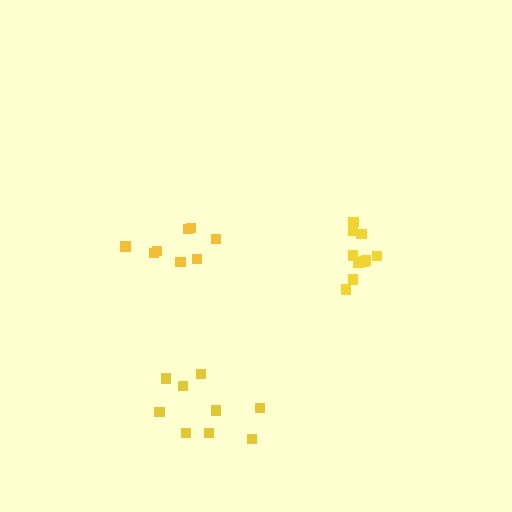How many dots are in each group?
Group 1: 8 dots, Group 2: 9 dots, Group 3: 10 dots (27 total).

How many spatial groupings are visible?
There are 3 spatial groupings.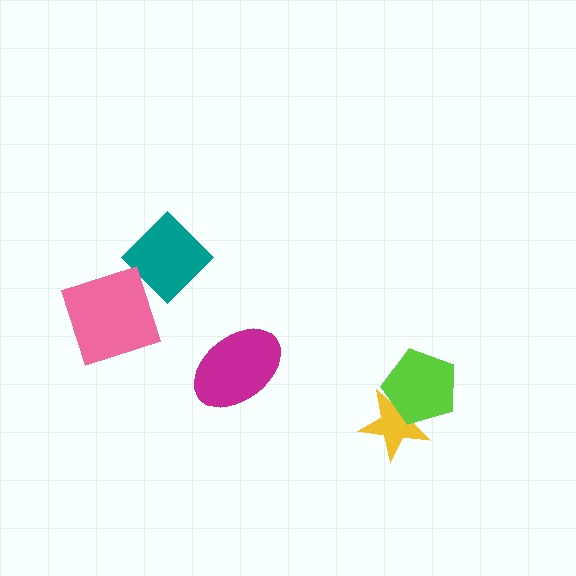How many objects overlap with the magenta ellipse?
0 objects overlap with the magenta ellipse.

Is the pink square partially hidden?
No, no other shape covers it.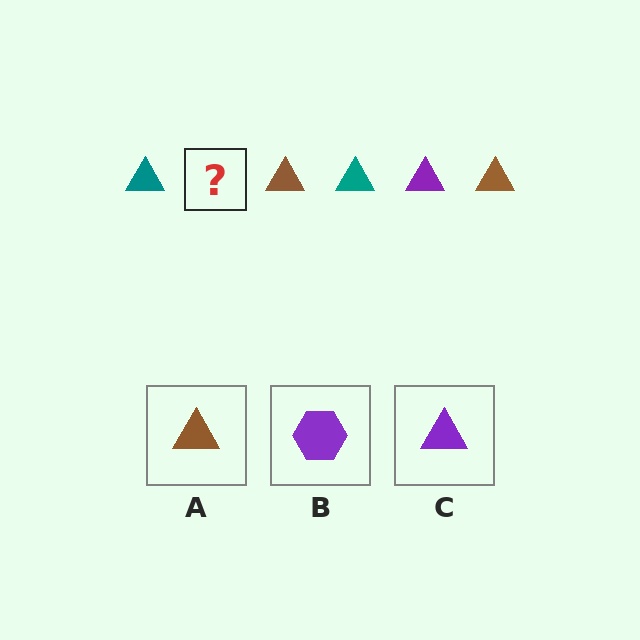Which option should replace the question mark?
Option C.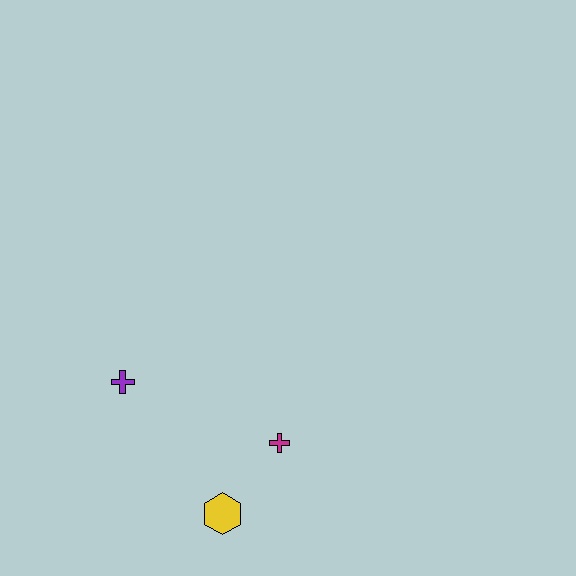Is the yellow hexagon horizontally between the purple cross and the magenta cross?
Yes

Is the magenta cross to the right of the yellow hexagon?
Yes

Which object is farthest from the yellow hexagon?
The purple cross is farthest from the yellow hexagon.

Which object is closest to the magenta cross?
The yellow hexagon is closest to the magenta cross.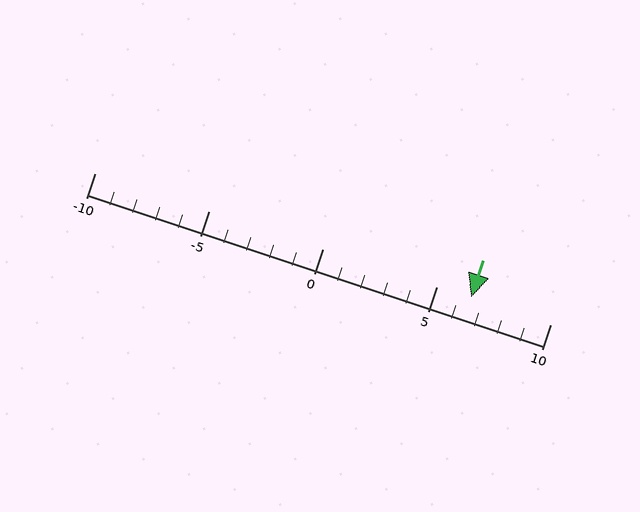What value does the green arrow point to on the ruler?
The green arrow points to approximately 6.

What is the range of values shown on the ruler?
The ruler shows values from -10 to 10.